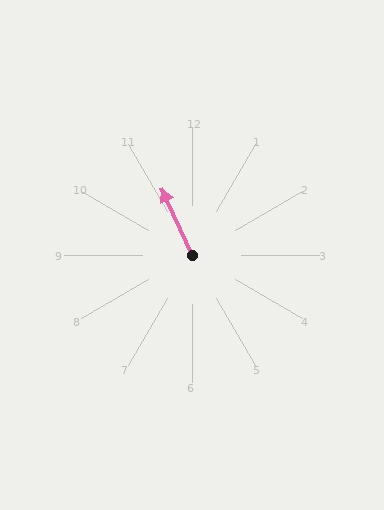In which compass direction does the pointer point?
Northwest.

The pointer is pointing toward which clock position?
Roughly 11 o'clock.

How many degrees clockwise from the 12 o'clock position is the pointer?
Approximately 335 degrees.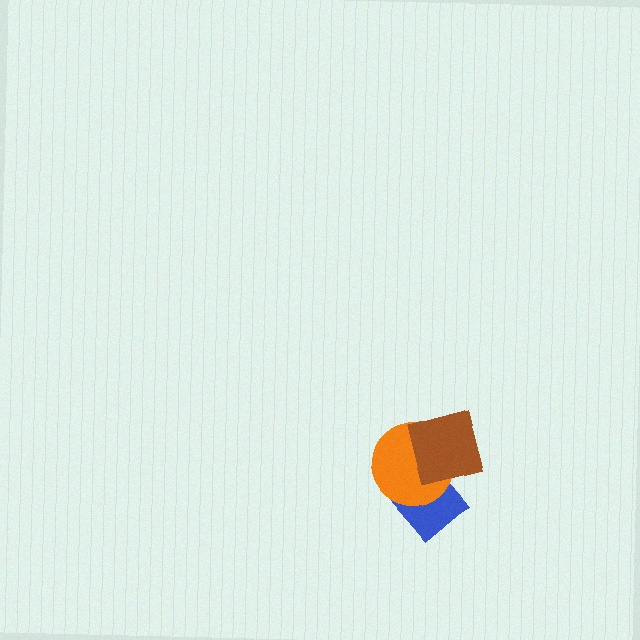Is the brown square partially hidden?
No, no other shape covers it.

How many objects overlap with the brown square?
2 objects overlap with the brown square.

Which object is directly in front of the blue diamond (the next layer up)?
The orange circle is directly in front of the blue diamond.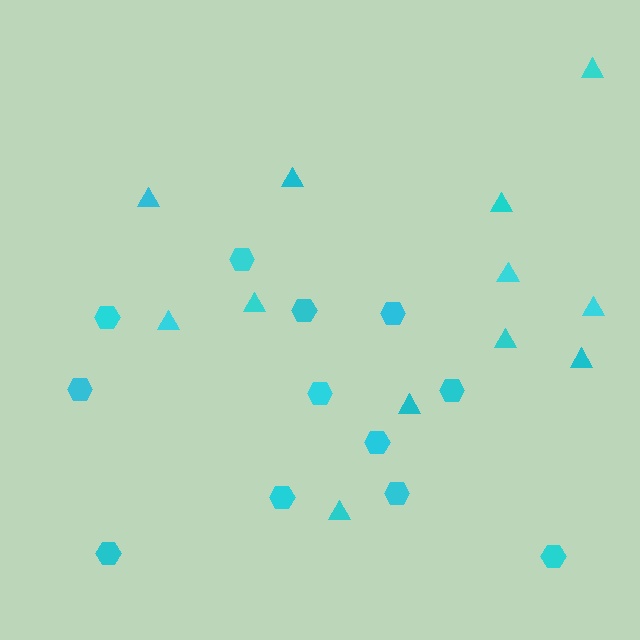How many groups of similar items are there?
There are 2 groups: one group of triangles (12) and one group of hexagons (12).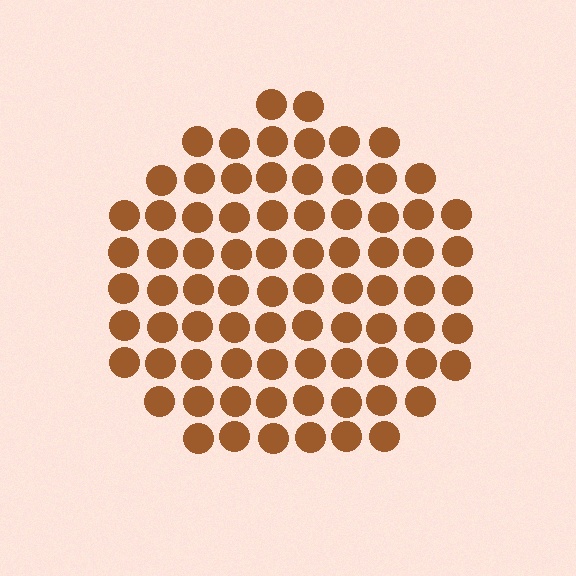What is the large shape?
The large shape is a circle.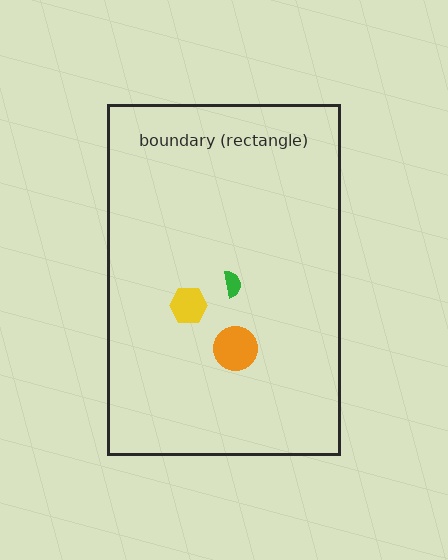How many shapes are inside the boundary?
3 inside, 0 outside.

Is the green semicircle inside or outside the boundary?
Inside.